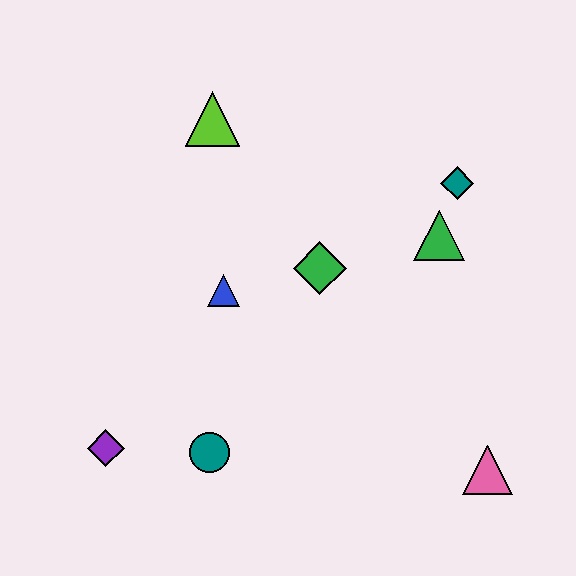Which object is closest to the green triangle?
The teal diamond is closest to the green triangle.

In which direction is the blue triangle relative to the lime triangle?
The blue triangle is below the lime triangle.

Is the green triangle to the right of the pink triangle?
No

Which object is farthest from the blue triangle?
The pink triangle is farthest from the blue triangle.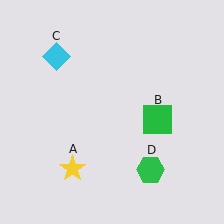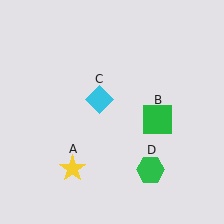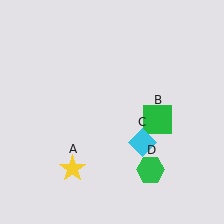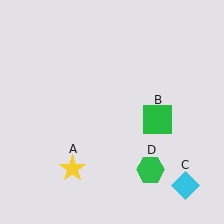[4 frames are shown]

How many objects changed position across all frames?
1 object changed position: cyan diamond (object C).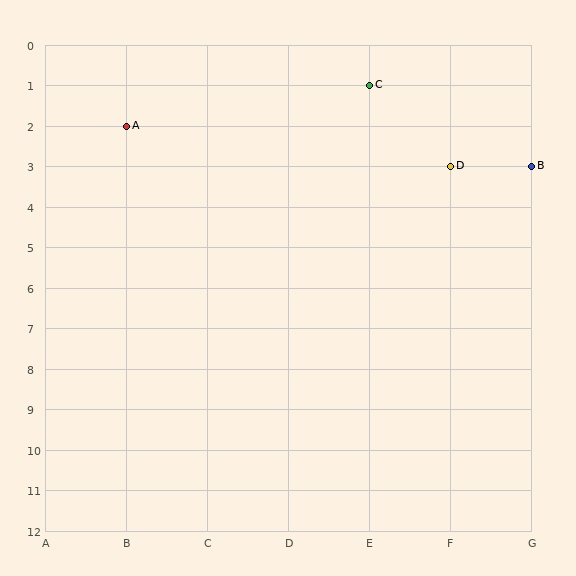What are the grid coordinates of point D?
Point D is at grid coordinates (F, 3).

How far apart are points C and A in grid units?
Points C and A are 3 columns and 1 row apart (about 3.2 grid units diagonally).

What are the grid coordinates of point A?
Point A is at grid coordinates (B, 2).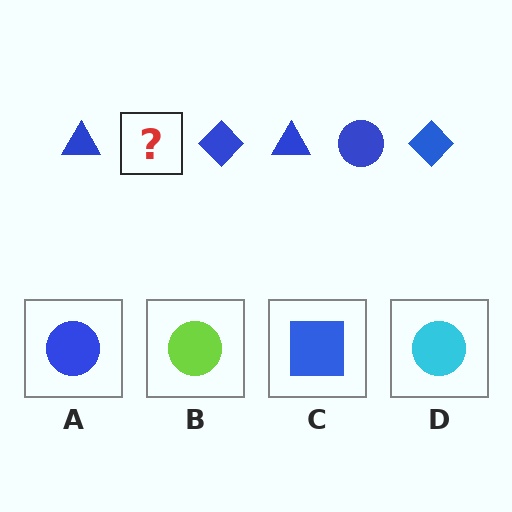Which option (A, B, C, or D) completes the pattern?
A.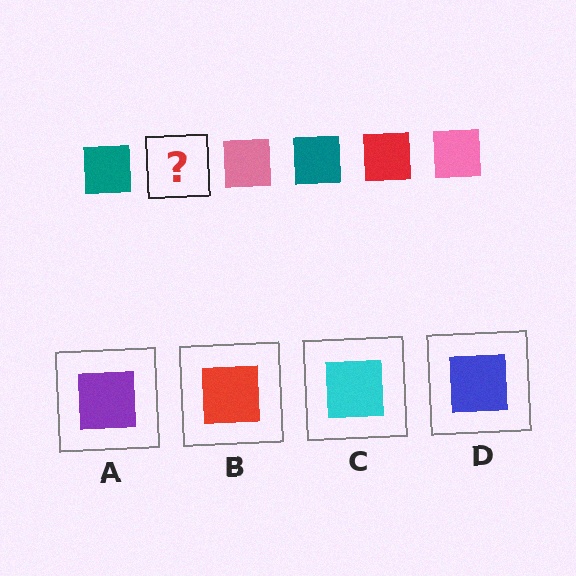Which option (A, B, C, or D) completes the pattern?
B.